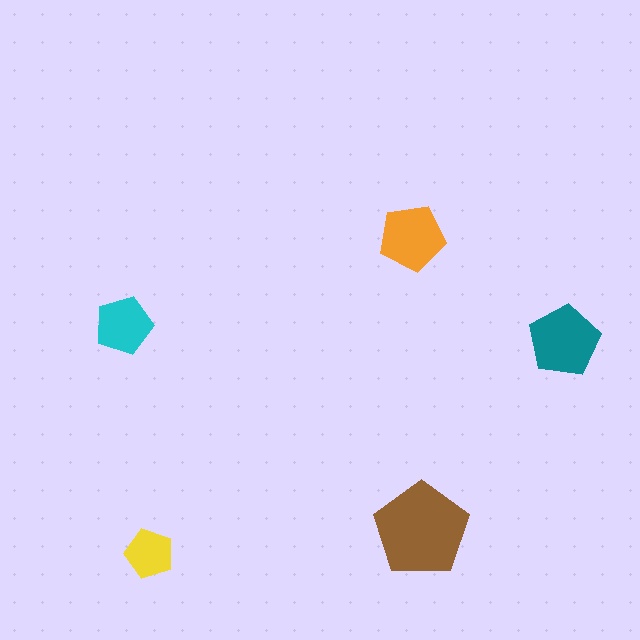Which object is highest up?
The orange pentagon is topmost.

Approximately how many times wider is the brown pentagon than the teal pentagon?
About 1.5 times wider.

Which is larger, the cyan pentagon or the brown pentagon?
The brown one.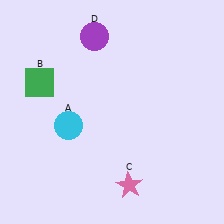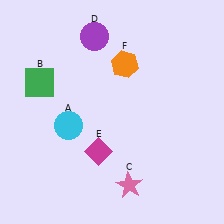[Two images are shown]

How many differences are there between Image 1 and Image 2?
There are 2 differences between the two images.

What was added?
A magenta diamond (E), an orange hexagon (F) were added in Image 2.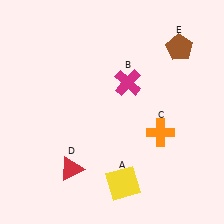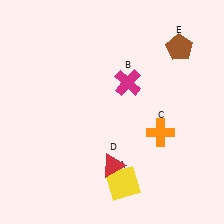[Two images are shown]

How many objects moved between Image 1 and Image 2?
1 object moved between the two images.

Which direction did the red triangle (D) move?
The red triangle (D) moved right.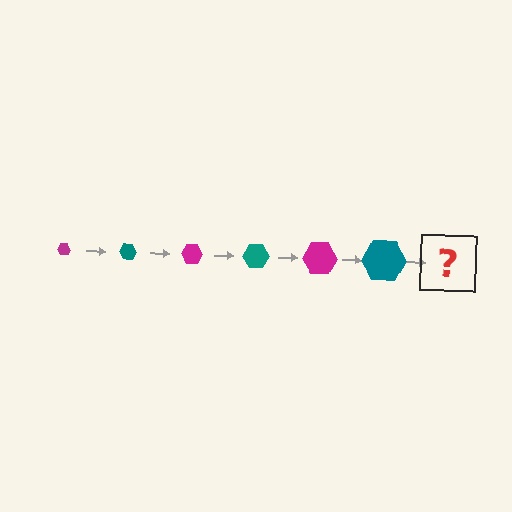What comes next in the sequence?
The next element should be a magenta hexagon, larger than the previous one.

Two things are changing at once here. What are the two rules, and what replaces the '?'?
The two rules are that the hexagon grows larger each step and the color cycles through magenta and teal. The '?' should be a magenta hexagon, larger than the previous one.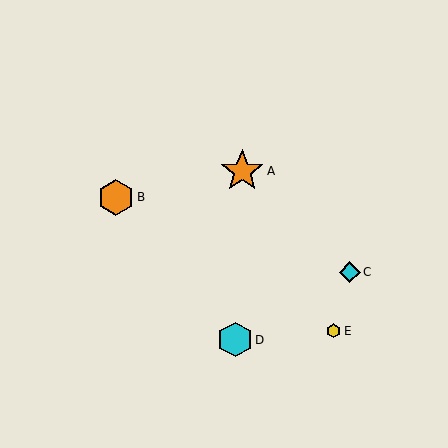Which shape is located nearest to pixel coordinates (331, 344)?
The yellow hexagon (labeled E) at (333, 331) is nearest to that location.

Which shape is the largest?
The orange star (labeled A) is the largest.